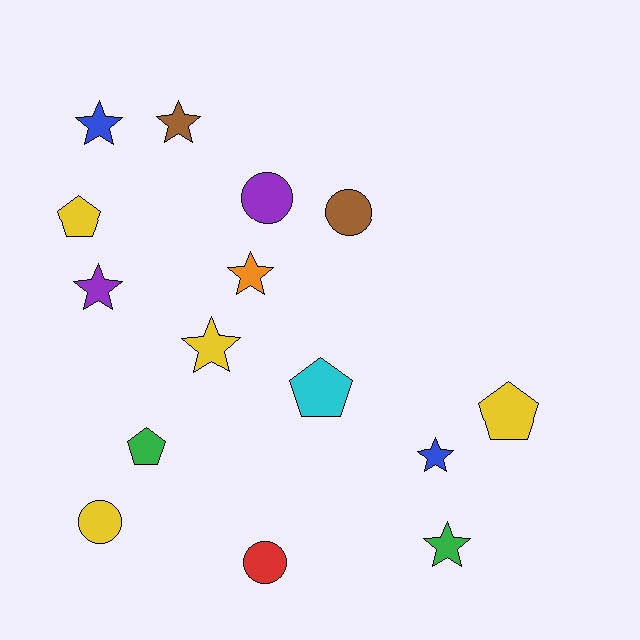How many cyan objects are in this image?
There is 1 cyan object.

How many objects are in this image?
There are 15 objects.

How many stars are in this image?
There are 7 stars.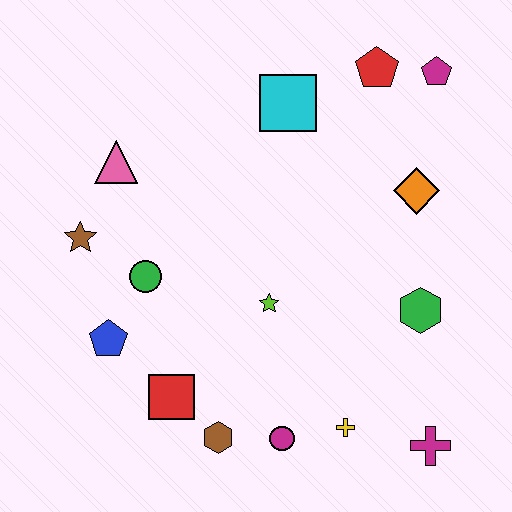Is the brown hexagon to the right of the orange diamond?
No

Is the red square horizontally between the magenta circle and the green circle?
Yes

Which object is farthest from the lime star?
The magenta pentagon is farthest from the lime star.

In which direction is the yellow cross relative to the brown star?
The yellow cross is to the right of the brown star.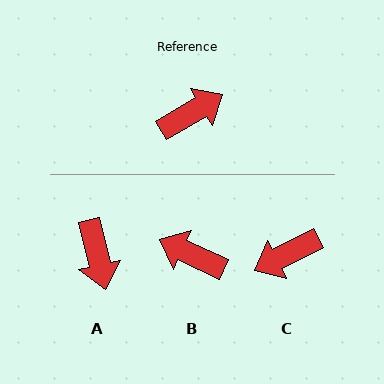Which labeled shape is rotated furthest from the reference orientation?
C, about 177 degrees away.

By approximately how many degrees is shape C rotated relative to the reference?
Approximately 177 degrees counter-clockwise.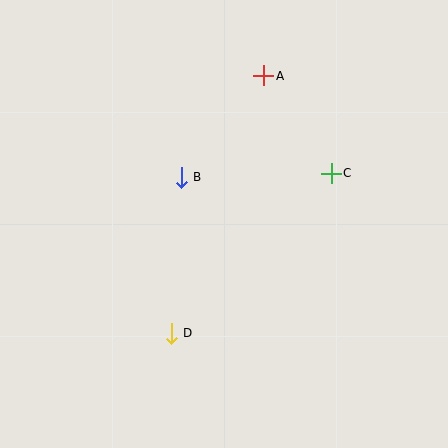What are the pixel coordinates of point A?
Point A is at (264, 76).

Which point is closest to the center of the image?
Point B at (181, 177) is closest to the center.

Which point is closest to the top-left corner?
Point B is closest to the top-left corner.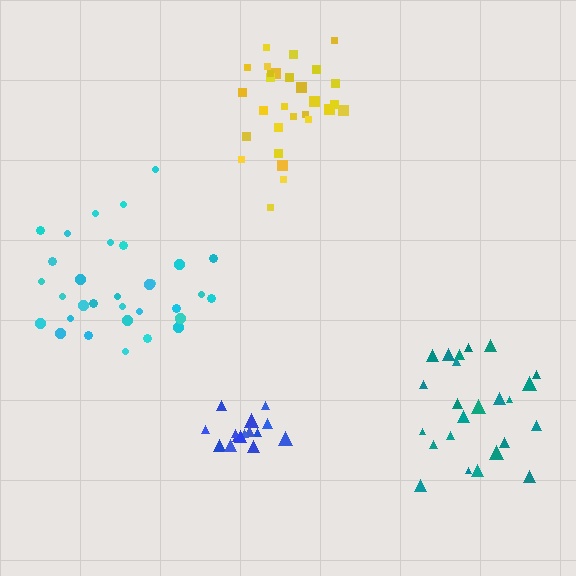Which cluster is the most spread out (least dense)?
Teal.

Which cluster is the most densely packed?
Blue.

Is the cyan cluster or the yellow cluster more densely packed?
Yellow.